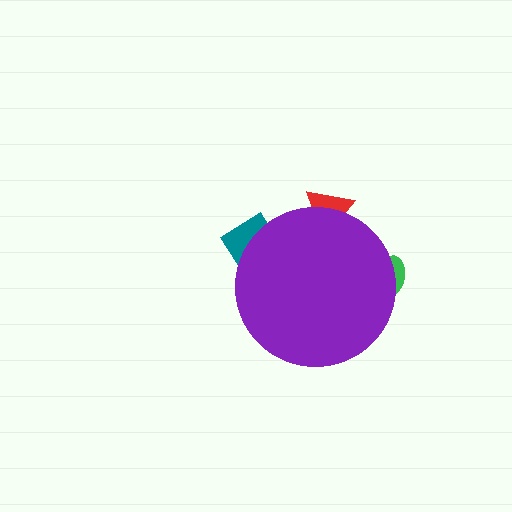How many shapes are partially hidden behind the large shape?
3 shapes are partially hidden.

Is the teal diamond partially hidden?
Yes, the teal diamond is partially hidden behind the purple circle.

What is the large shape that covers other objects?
A purple circle.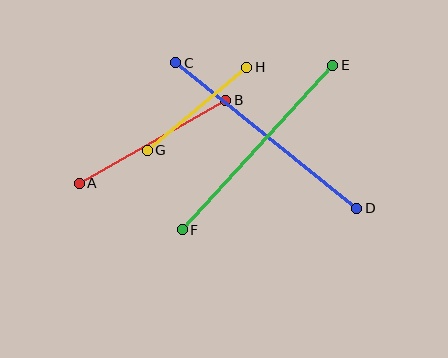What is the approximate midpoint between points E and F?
The midpoint is at approximately (257, 148) pixels.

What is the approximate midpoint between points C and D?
The midpoint is at approximately (266, 136) pixels.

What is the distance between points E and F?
The distance is approximately 223 pixels.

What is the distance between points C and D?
The distance is approximately 232 pixels.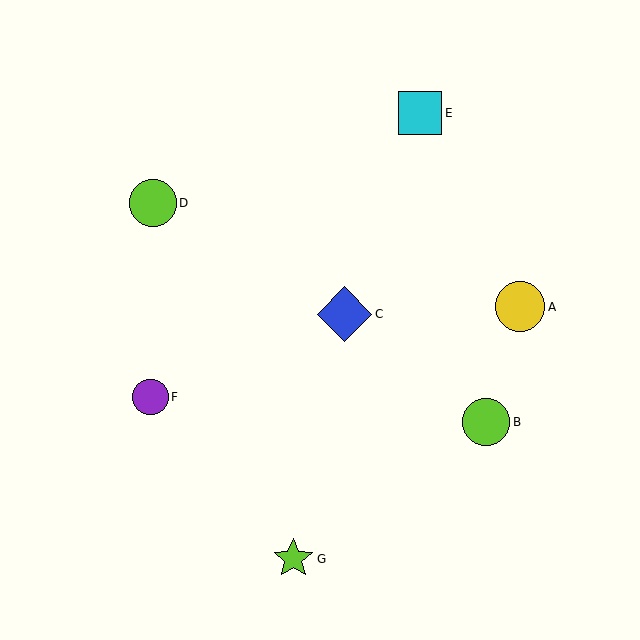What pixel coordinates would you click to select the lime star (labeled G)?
Click at (293, 559) to select the lime star G.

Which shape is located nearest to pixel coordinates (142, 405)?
The purple circle (labeled F) at (151, 397) is nearest to that location.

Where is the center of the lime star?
The center of the lime star is at (293, 559).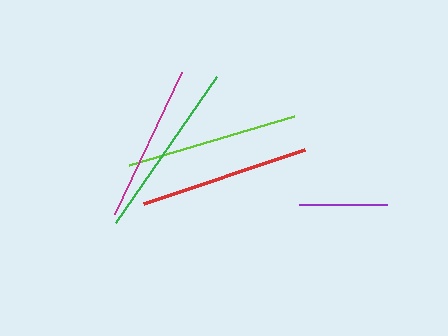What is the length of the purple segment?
The purple segment is approximately 88 pixels long.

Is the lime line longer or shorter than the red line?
The lime line is longer than the red line.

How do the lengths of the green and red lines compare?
The green and red lines are approximately the same length.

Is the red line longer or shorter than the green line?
The green line is longer than the red line.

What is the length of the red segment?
The red segment is approximately 170 pixels long.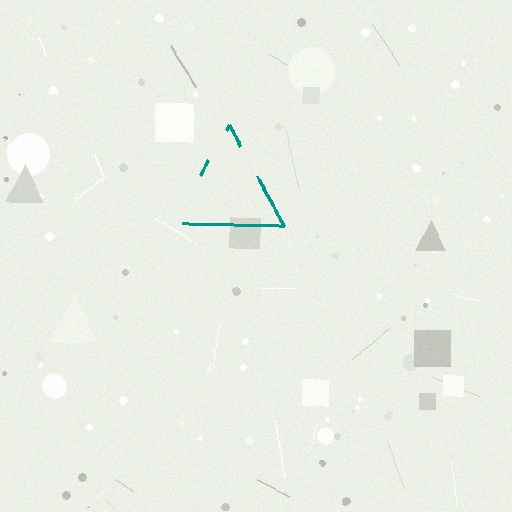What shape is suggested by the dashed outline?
The dashed outline suggests a triangle.